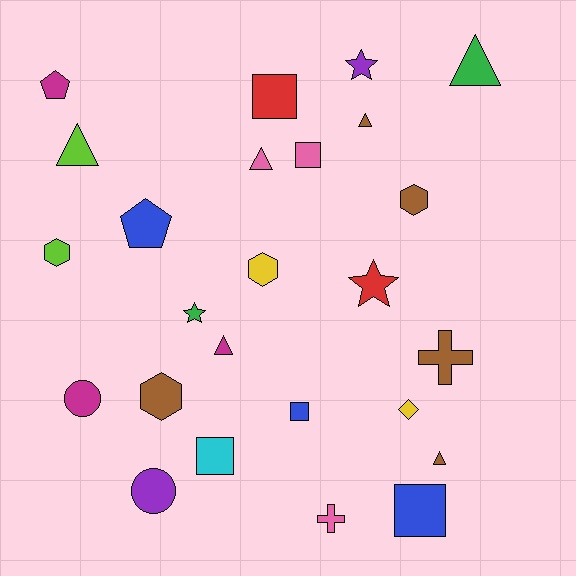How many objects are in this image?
There are 25 objects.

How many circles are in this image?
There are 2 circles.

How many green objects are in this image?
There are 2 green objects.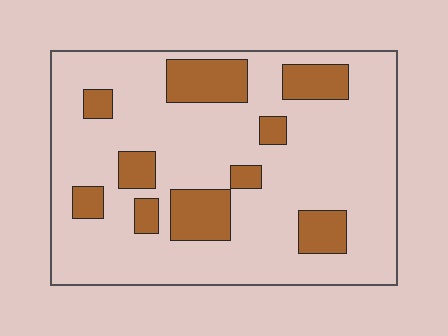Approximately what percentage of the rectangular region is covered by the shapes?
Approximately 20%.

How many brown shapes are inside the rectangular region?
10.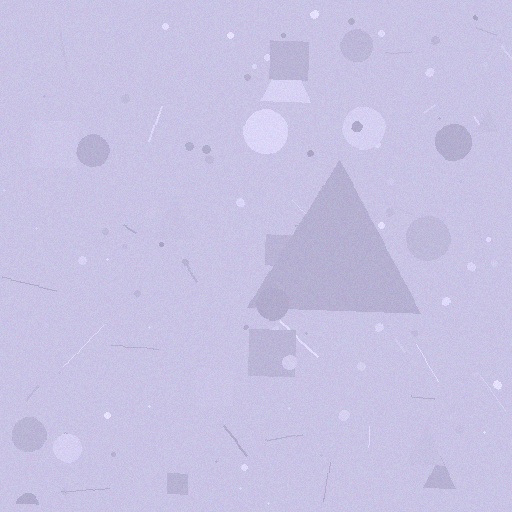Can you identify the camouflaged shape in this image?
The camouflaged shape is a triangle.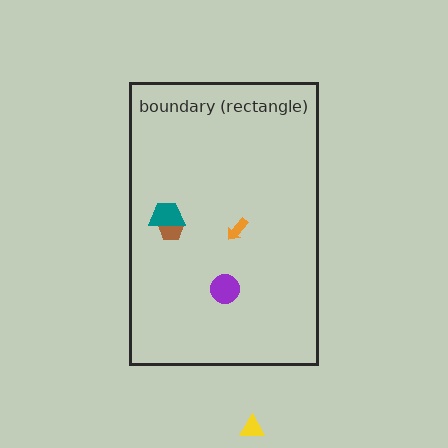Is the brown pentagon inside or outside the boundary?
Inside.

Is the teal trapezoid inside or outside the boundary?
Inside.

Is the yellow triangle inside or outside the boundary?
Outside.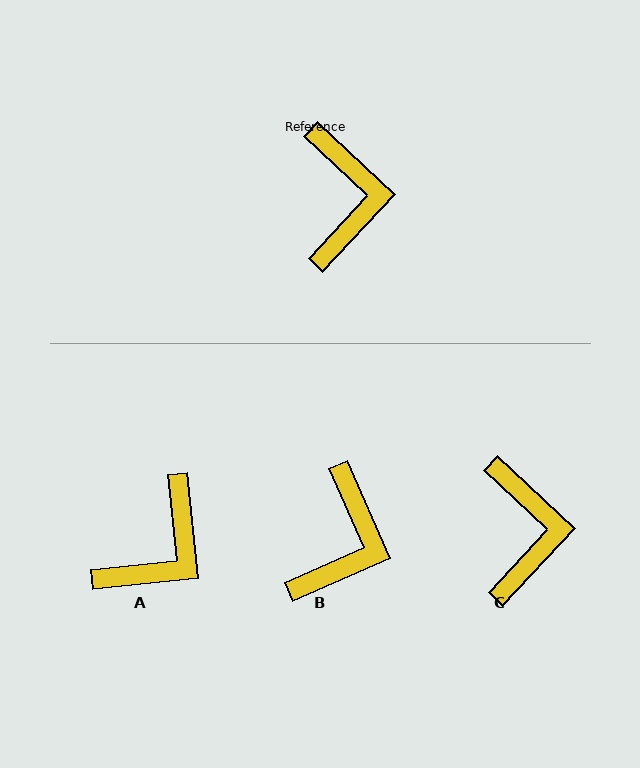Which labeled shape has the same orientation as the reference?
C.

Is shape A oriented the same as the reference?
No, it is off by about 41 degrees.